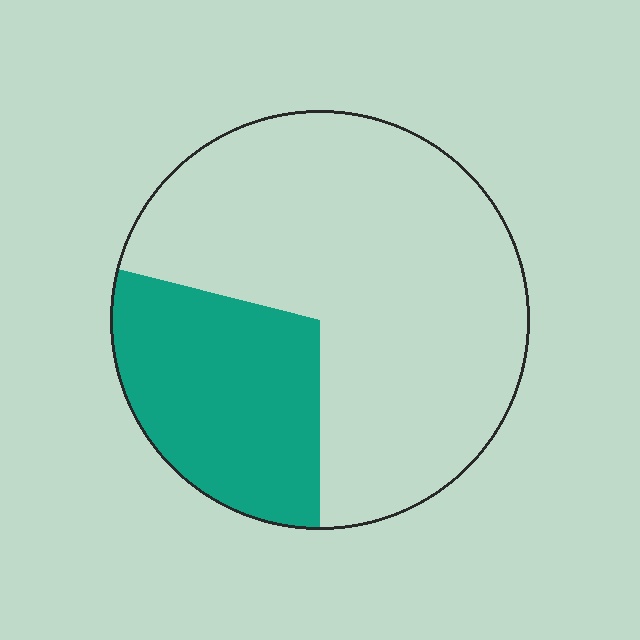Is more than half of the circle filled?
No.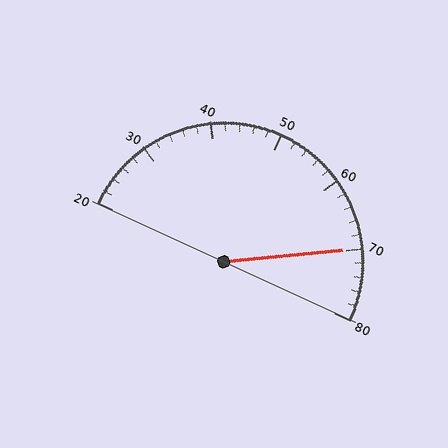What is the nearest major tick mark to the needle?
The nearest major tick mark is 70.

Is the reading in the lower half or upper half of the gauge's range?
The reading is in the upper half of the range (20 to 80).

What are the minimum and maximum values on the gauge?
The gauge ranges from 20 to 80.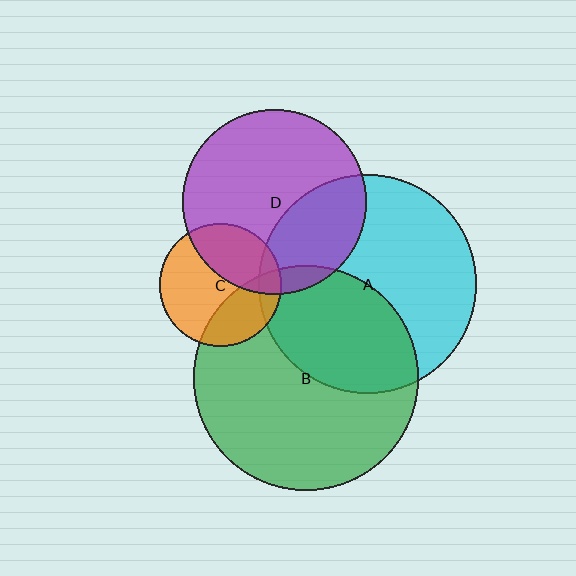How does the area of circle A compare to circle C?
Approximately 3.2 times.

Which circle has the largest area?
Circle B (green).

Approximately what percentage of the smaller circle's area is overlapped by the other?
Approximately 10%.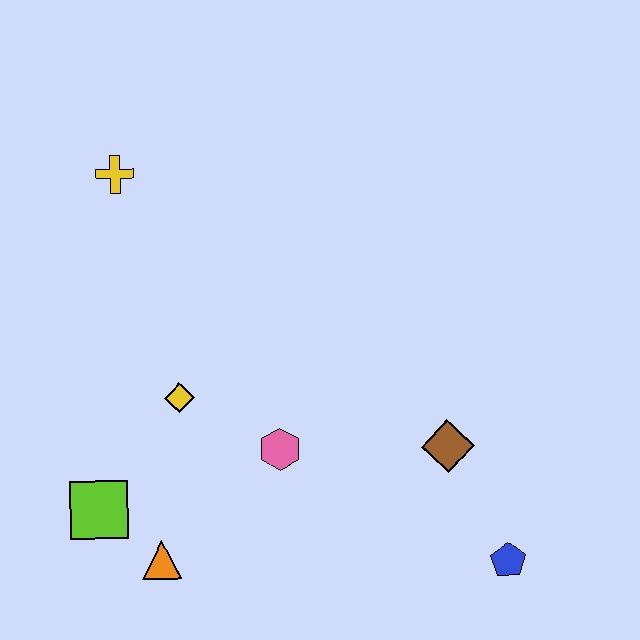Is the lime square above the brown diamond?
No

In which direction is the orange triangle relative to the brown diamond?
The orange triangle is to the left of the brown diamond.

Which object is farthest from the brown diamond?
The yellow cross is farthest from the brown diamond.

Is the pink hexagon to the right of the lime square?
Yes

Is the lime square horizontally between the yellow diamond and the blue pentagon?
No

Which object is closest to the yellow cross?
The yellow diamond is closest to the yellow cross.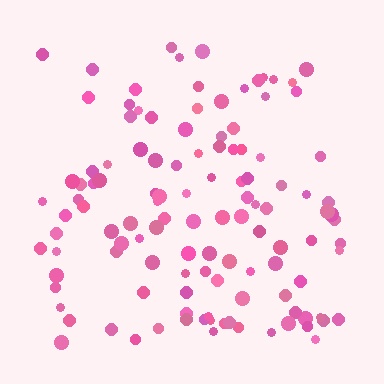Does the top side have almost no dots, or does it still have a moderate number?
Still a moderate number, just noticeably fewer than the bottom.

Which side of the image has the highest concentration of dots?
The bottom.